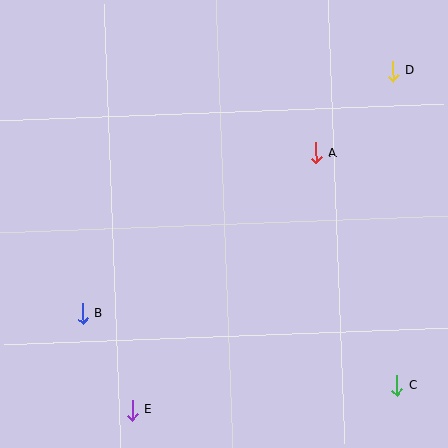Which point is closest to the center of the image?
Point A at (316, 153) is closest to the center.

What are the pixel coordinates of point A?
Point A is at (316, 153).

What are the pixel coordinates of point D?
Point D is at (393, 71).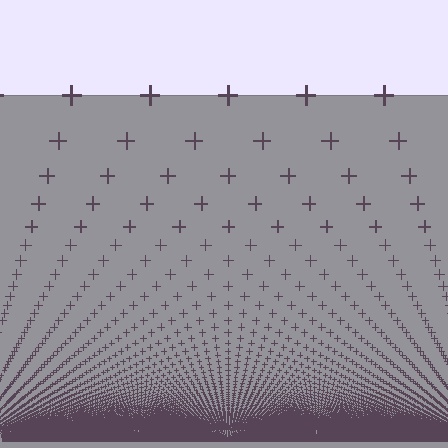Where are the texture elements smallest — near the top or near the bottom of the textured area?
Near the bottom.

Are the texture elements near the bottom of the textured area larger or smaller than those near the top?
Smaller. The gradient is inverted — elements near the bottom are smaller and denser.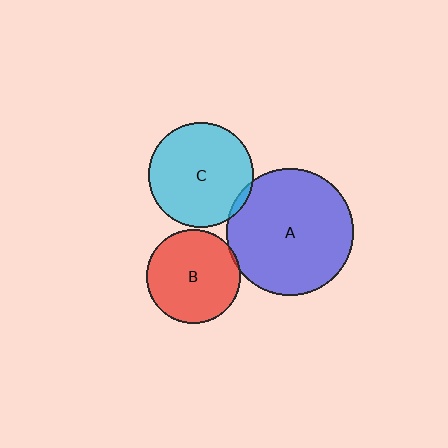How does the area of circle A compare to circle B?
Approximately 1.8 times.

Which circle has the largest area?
Circle A (blue).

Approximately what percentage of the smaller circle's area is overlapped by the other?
Approximately 5%.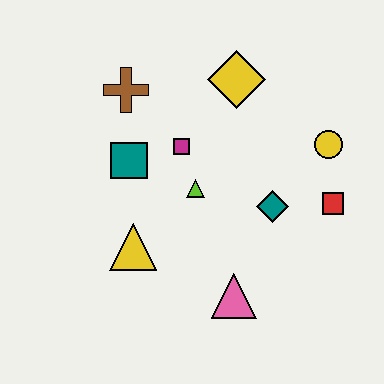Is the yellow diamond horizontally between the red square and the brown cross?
Yes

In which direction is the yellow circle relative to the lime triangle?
The yellow circle is to the right of the lime triangle.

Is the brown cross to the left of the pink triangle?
Yes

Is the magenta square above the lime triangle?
Yes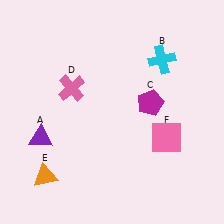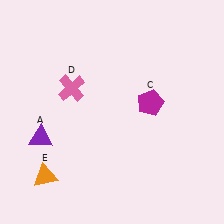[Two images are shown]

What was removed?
The pink square (F), the cyan cross (B) were removed in Image 2.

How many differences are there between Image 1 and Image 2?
There are 2 differences between the two images.